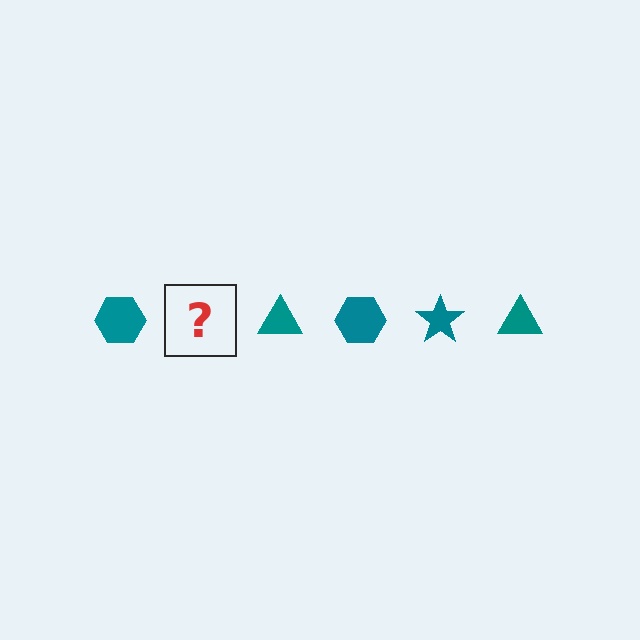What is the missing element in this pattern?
The missing element is a teal star.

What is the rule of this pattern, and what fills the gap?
The rule is that the pattern cycles through hexagon, star, triangle shapes in teal. The gap should be filled with a teal star.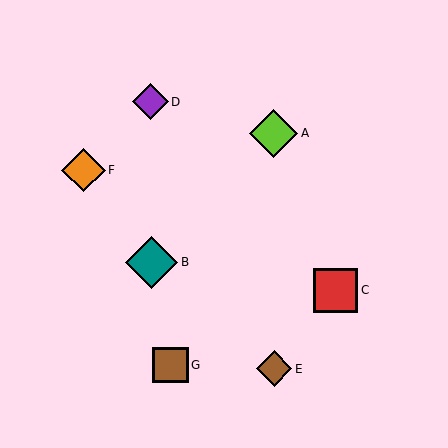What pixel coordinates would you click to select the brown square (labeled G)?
Click at (171, 365) to select the brown square G.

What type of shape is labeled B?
Shape B is a teal diamond.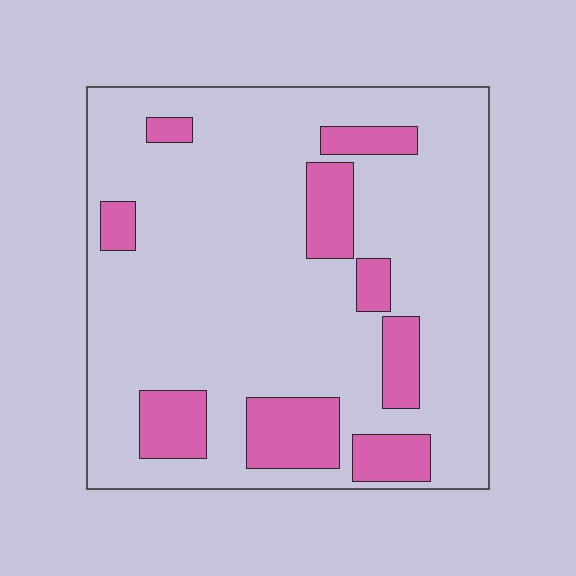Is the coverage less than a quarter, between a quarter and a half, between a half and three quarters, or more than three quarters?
Less than a quarter.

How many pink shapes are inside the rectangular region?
9.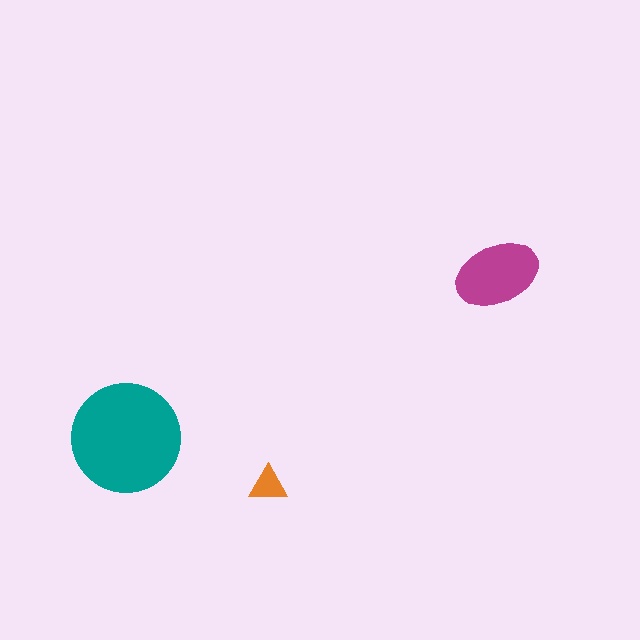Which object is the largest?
The teal circle.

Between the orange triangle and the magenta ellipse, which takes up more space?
The magenta ellipse.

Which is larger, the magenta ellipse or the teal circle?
The teal circle.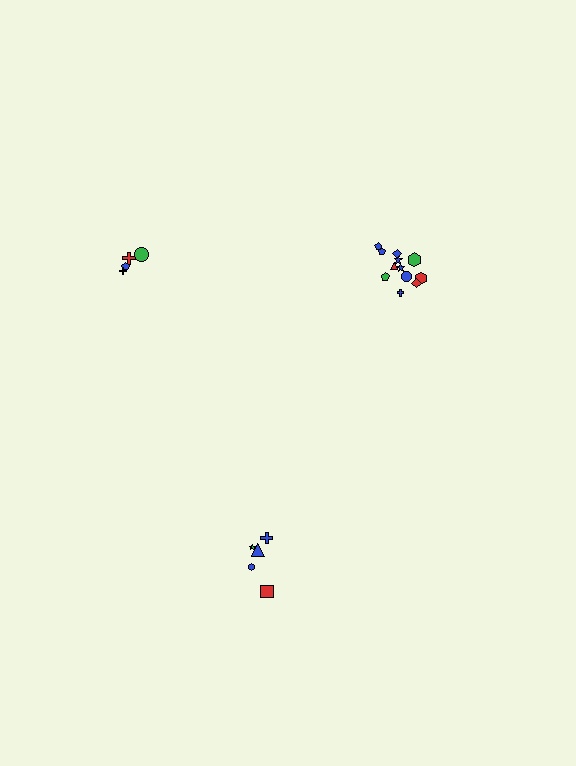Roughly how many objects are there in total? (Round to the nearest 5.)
Roughly 20 objects in total.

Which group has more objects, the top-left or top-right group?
The top-right group.